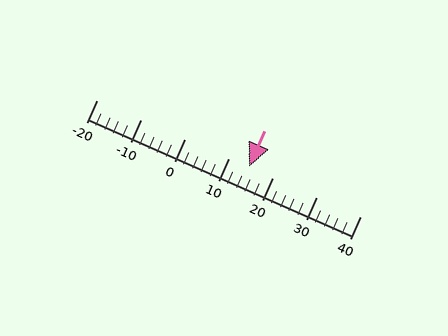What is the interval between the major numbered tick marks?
The major tick marks are spaced 10 units apart.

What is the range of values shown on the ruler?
The ruler shows values from -20 to 40.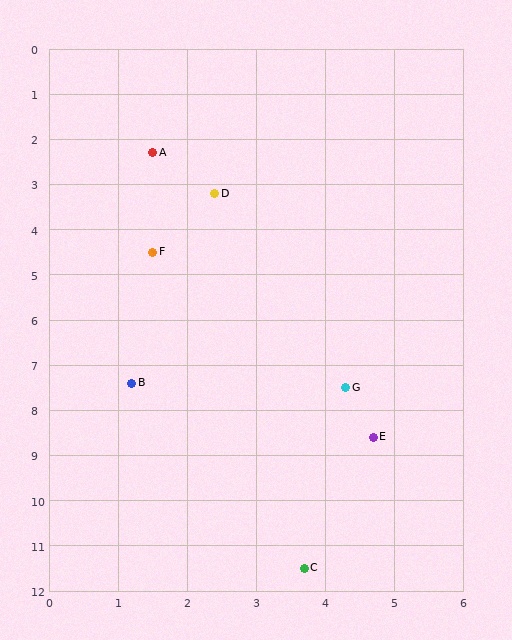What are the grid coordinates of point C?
Point C is at approximately (3.7, 11.5).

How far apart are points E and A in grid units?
Points E and A are about 7.1 grid units apart.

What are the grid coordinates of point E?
Point E is at approximately (4.7, 8.6).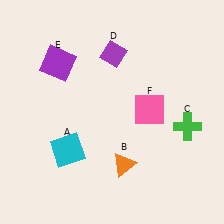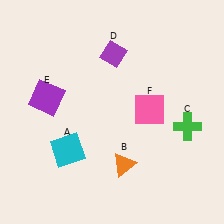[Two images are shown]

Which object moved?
The purple square (E) moved down.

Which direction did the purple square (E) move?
The purple square (E) moved down.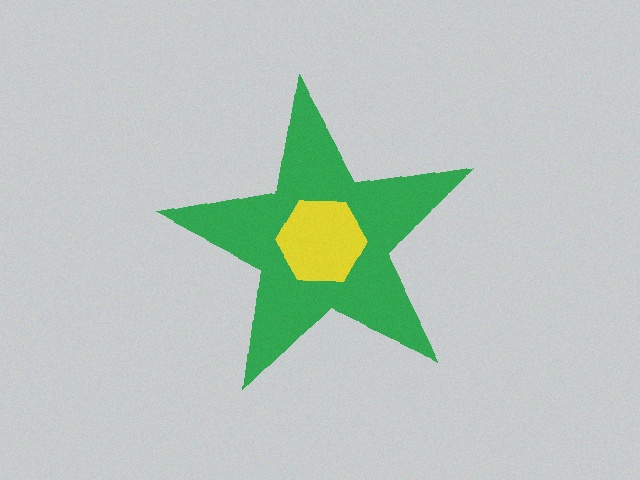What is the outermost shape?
The green star.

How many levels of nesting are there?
2.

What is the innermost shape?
The yellow hexagon.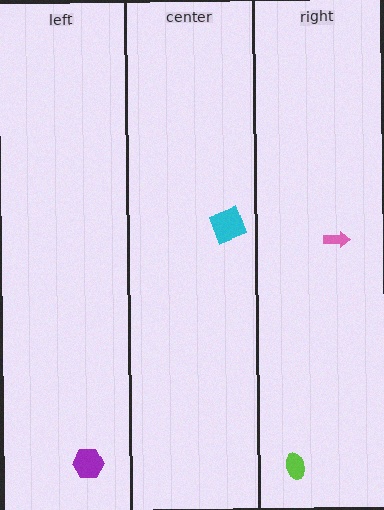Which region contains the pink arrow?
The right region.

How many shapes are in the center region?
1.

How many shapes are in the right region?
2.